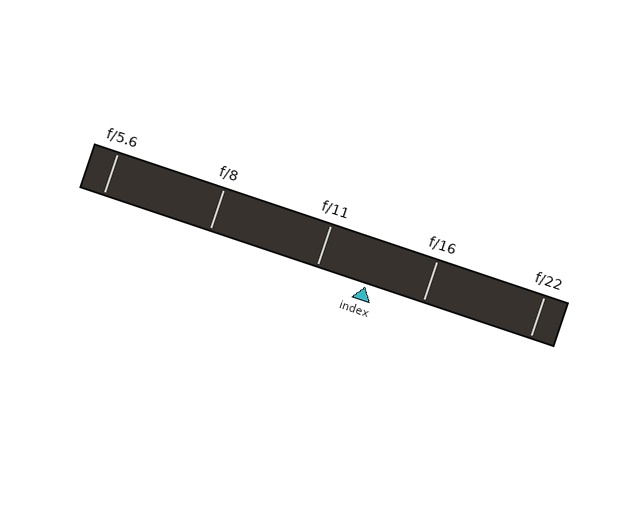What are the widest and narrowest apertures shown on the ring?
The widest aperture shown is f/5.6 and the narrowest is f/22.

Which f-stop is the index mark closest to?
The index mark is closest to f/11.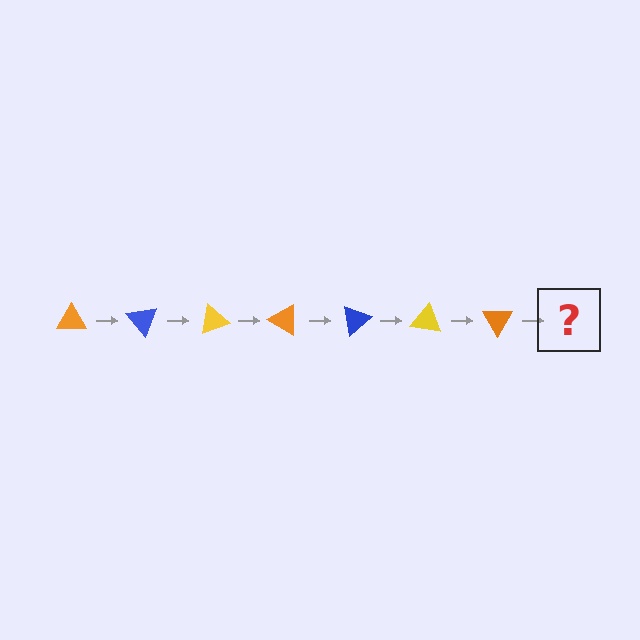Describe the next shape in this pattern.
It should be a blue triangle, rotated 350 degrees from the start.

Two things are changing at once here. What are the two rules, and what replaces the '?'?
The two rules are that it rotates 50 degrees each step and the color cycles through orange, blue, and yellow. The '?' should be a blue triangle, rotated 350 degrees from the start.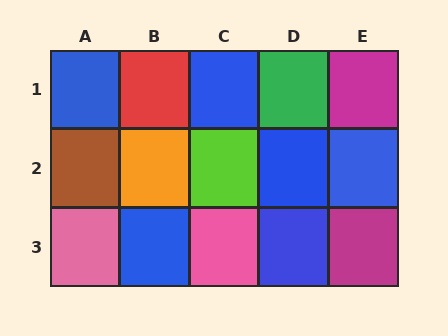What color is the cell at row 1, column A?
Blue.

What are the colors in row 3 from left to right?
Pink, blue, pink, blue, magenta.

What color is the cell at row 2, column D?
Blue.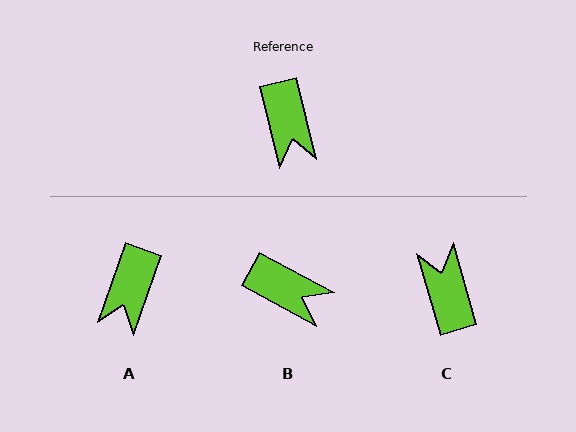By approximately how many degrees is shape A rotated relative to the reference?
Approximately 33 degrees clockwise.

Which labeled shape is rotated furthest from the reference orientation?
C, about 178 degrees away.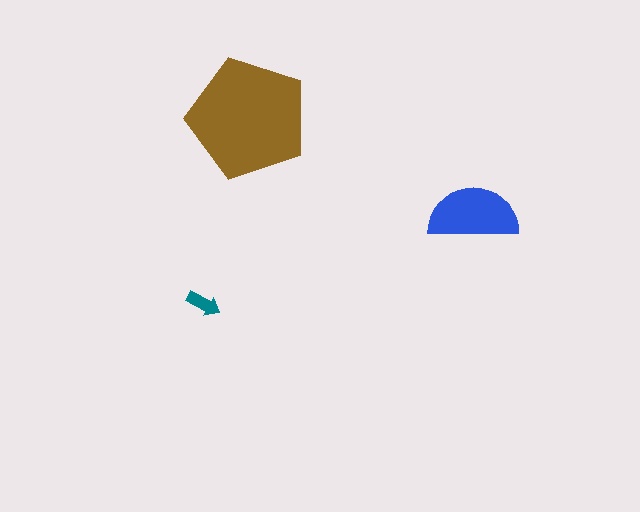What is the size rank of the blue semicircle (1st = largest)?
2nd.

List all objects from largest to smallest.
The brown pentagon, the blue semicircle, the teal arrow.